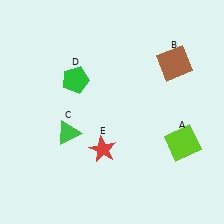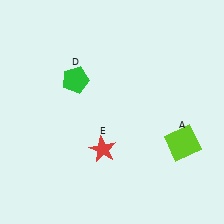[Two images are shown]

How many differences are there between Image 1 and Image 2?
There are 2 differences between the two images.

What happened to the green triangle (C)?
The green triangle (C) was removed in Image 2. It was in the bottom-left area of Image 1.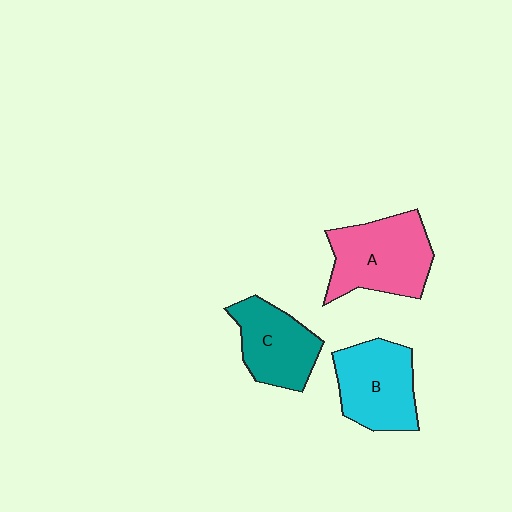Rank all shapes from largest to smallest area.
From largest to smallest: A (pink), B (cyan), C (teal).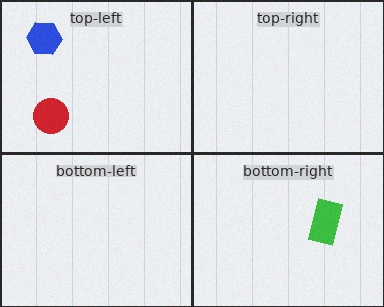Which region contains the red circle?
The top-left region.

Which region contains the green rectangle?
The bottom-right region.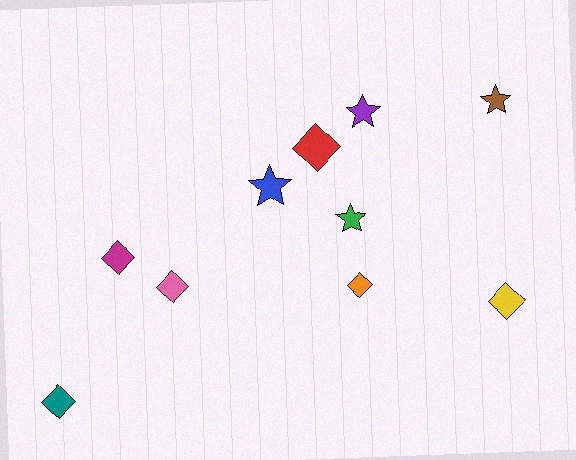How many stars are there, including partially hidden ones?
There are 4 stars.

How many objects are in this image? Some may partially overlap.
There are 10 objects.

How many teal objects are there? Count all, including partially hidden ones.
There is 1 teal object.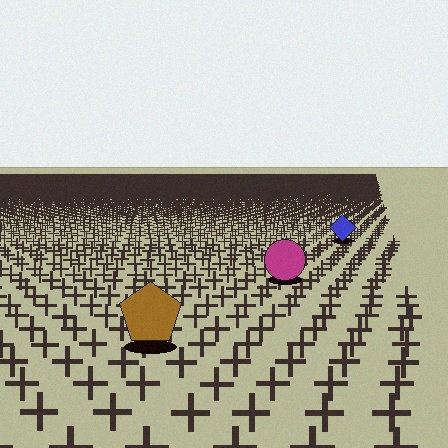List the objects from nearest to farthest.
From nearest to farthest: the brown pentagon, the magenta circle, the blue diamond.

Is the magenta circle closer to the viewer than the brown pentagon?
No. The brown pentagon is closer — you can tell from the texture gradient: the ground texture is coarser near it.